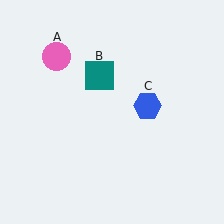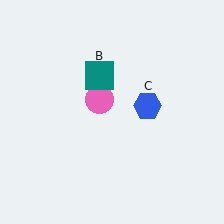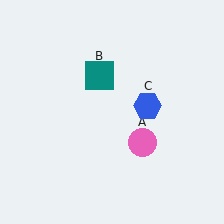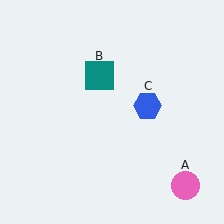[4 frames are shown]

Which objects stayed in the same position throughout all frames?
Teal square (object B) and blue hexagon (object C) remained stationary.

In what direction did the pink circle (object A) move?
The pink circle (object A) moved down and to the right.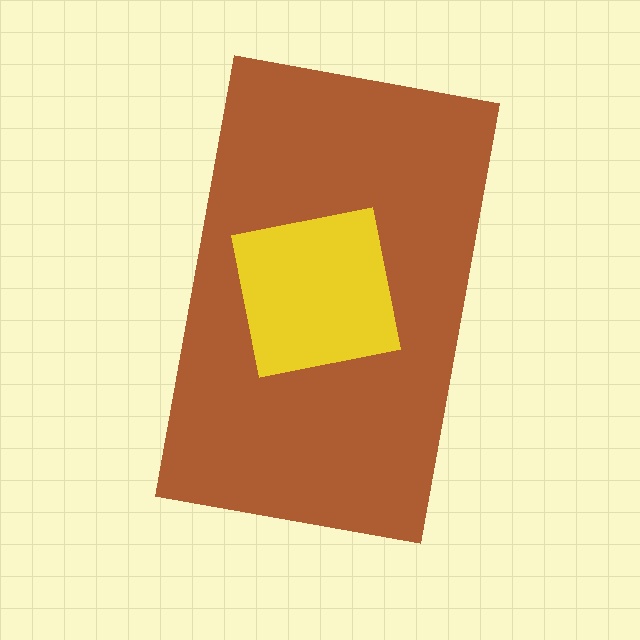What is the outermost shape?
The brown rectangle.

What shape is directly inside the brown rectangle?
The yellow square.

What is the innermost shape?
The yellow square.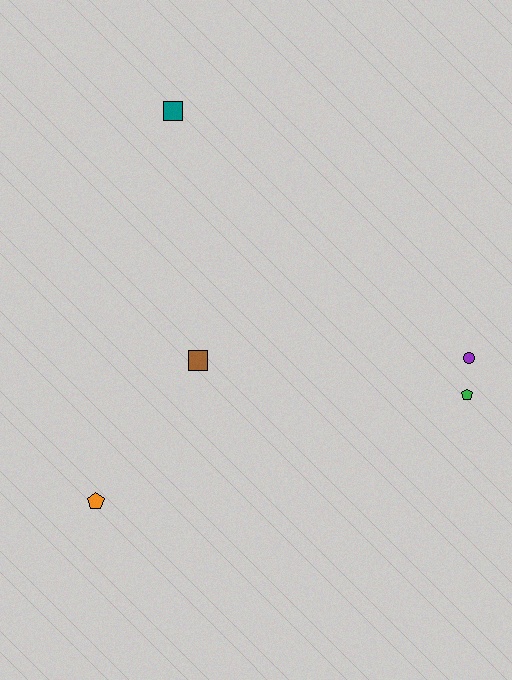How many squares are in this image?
There are 2 squares.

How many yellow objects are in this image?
There are no yellow objects.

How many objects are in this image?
There are 5 objects.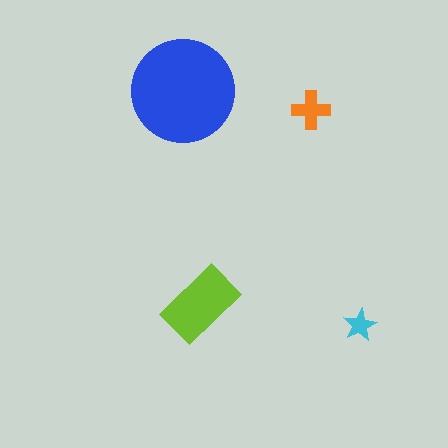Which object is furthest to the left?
The blue circle is leftmost.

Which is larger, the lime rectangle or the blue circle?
The blue circle.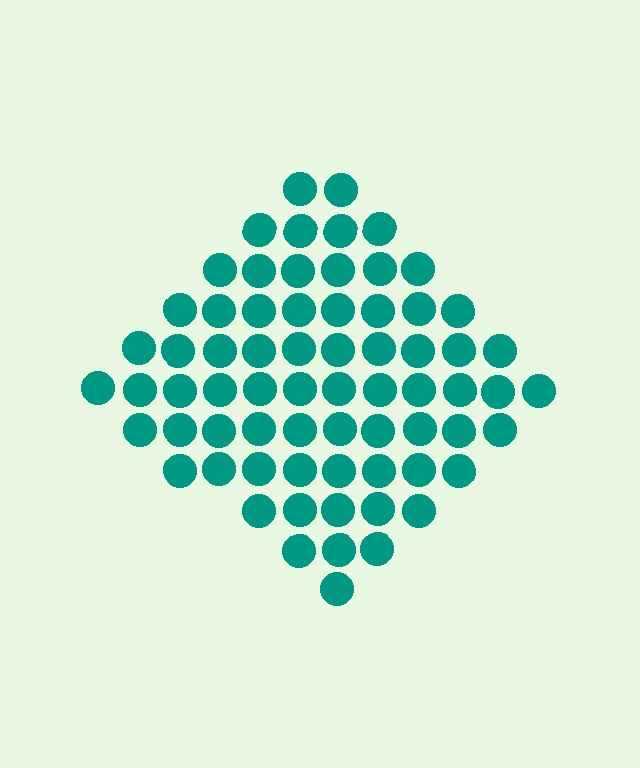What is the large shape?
The large shape is a diamond.